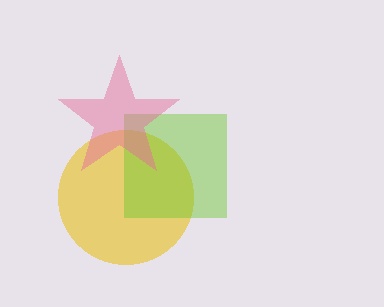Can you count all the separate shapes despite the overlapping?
Yes, there are 3 separate shapes.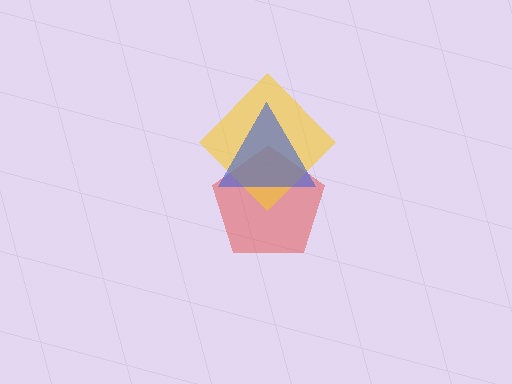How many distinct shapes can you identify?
There are 3 distinct shapes: a red pentagon, a yellow diamond, a blue triangle.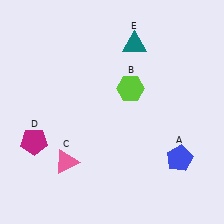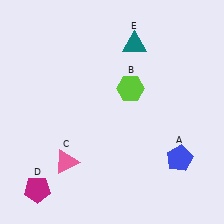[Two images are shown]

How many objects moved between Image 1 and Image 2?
1 object moved between the two images.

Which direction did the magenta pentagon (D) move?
The magenta pentagon (D) moved down.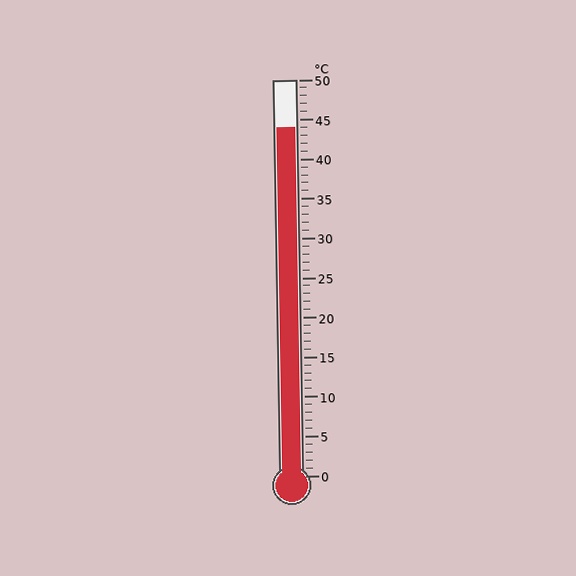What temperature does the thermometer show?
The thermometer shows approximately 44°C.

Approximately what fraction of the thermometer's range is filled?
The thermometer is filled to approximately 90% of its range.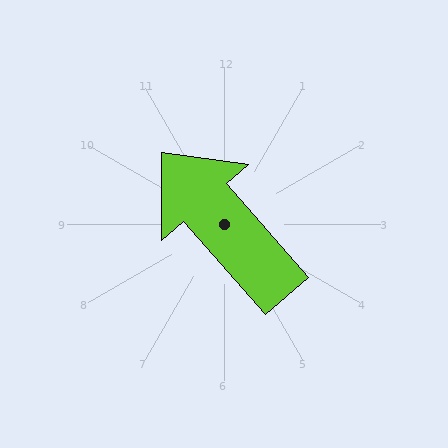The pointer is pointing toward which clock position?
Roughly 11 o'clock.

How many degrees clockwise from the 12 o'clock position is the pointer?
Approximately 319 degrees.